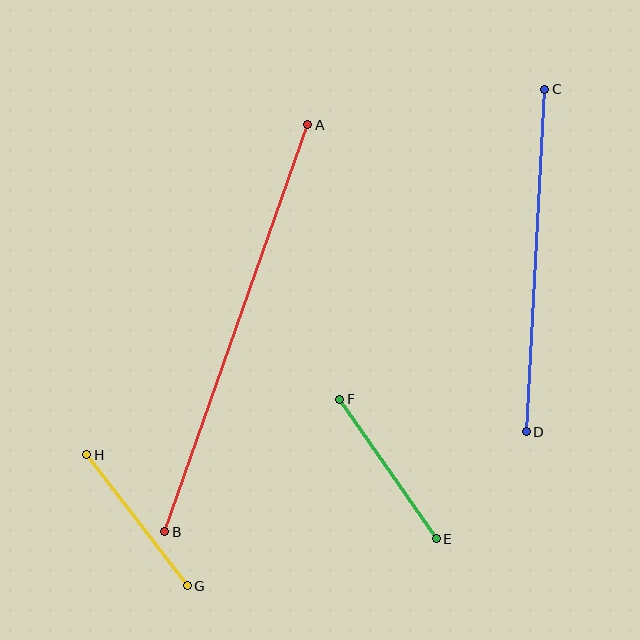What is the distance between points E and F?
The distance is approximately 170 pixels.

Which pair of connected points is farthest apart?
Points A and B are farthest apart.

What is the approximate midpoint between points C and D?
The midpoint is at approximately (535, 261) pixels.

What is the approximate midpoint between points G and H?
The midpoint is at approximately (137, 520) pixels.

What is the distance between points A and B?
The distance is approximately 431 pixels.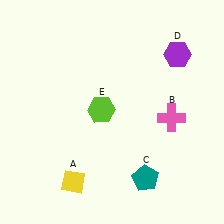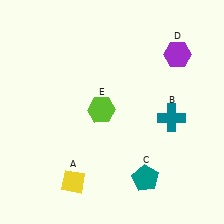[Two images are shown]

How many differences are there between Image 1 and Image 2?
There is 1 difference between the two images.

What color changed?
The cross (B) changed from pink in Image 1 to teal in Image 2.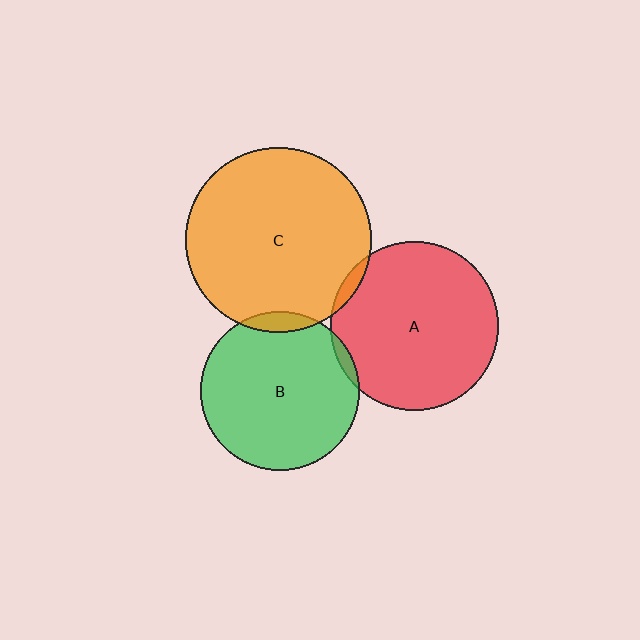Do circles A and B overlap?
Yes.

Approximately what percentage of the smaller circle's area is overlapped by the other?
Approximately 5%.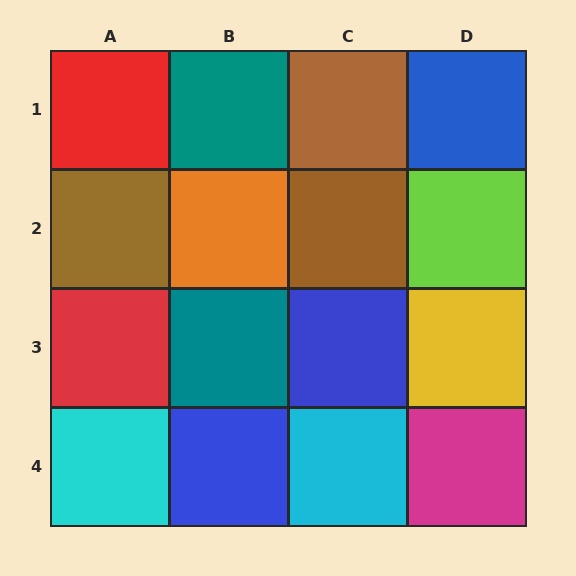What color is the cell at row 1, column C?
Brown.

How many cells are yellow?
1 cell is yellow.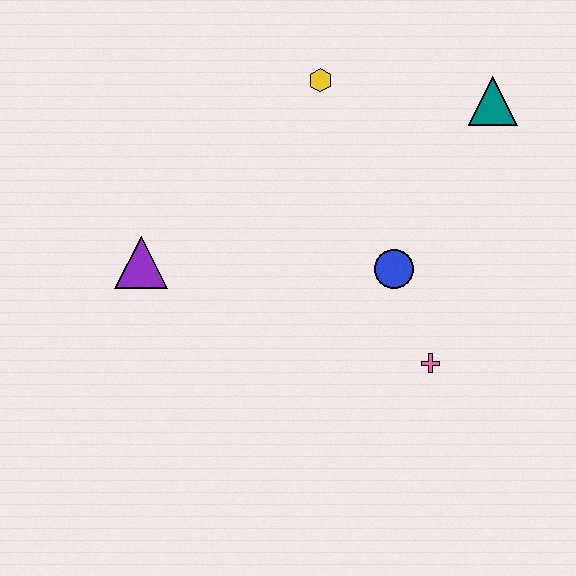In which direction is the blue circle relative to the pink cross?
The blue circle is above the pink cross.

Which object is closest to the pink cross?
The blue circle is closest to the pink cross.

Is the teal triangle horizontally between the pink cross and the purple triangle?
No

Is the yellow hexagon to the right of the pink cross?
No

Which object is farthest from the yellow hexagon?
The pink cross is farthest from the yellow hexagon.